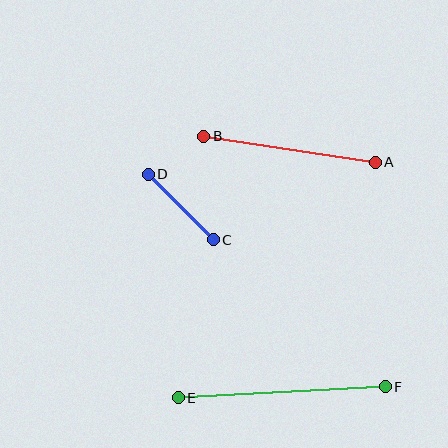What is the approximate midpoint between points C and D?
The midpoint is at approximately (181, 207) pixels.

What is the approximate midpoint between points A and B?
The midpoint is at approximately (290, 149) pixels.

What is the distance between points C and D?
The distance is approximately 93 pixels.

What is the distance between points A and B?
The distance is approximately 174 pixels.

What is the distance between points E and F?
The distance is approximately 207 pixels.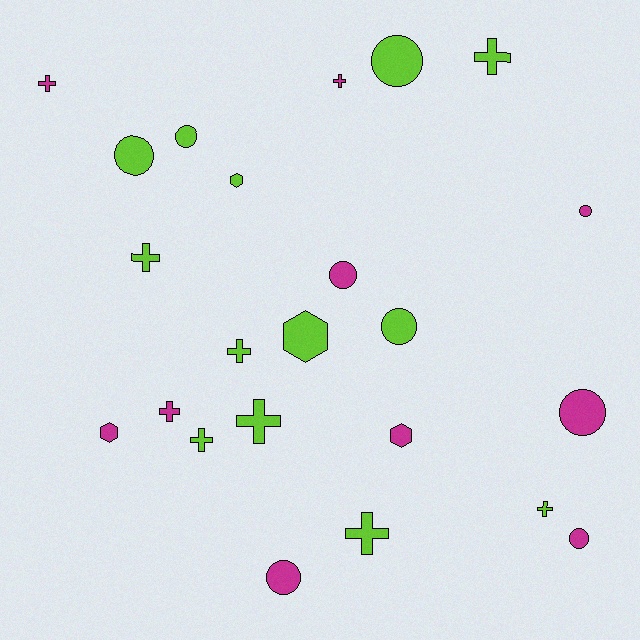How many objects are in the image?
There are 23 objects.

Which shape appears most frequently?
Cross, with 10 objects.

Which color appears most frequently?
Lime, with 13 objects.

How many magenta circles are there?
There are 5 magenta circles.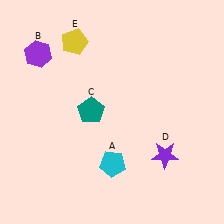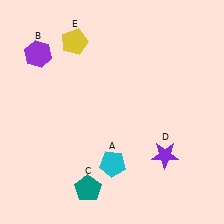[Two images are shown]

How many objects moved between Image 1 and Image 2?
1 object moved between the two images.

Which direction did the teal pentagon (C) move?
The teal pentagon (C) moved down.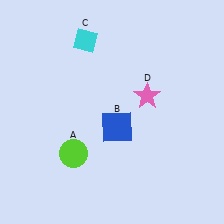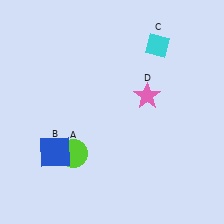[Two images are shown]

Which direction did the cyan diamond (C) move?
The cyan diamond (C) moved right.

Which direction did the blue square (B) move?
The blue square (B) moved left.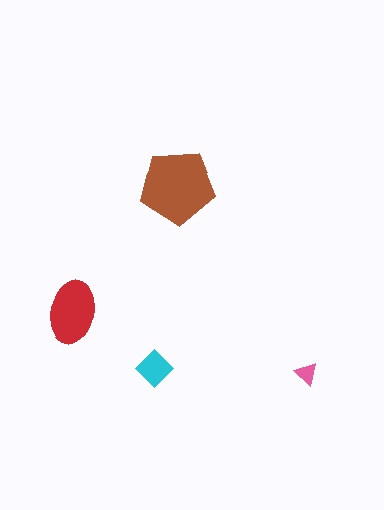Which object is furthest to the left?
The red ellipse is leftmost.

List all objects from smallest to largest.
The pink triangle, the cyan diamond, the red ellipse, the brown pentagon.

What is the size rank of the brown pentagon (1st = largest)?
1st.